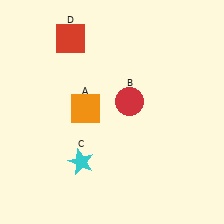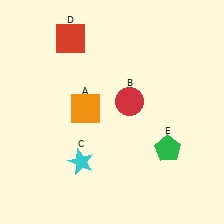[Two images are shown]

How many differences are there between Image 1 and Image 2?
There is 1 difference between the two images.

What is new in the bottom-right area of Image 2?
A green pentagon (E) was added in the bottom-right area of Image 2.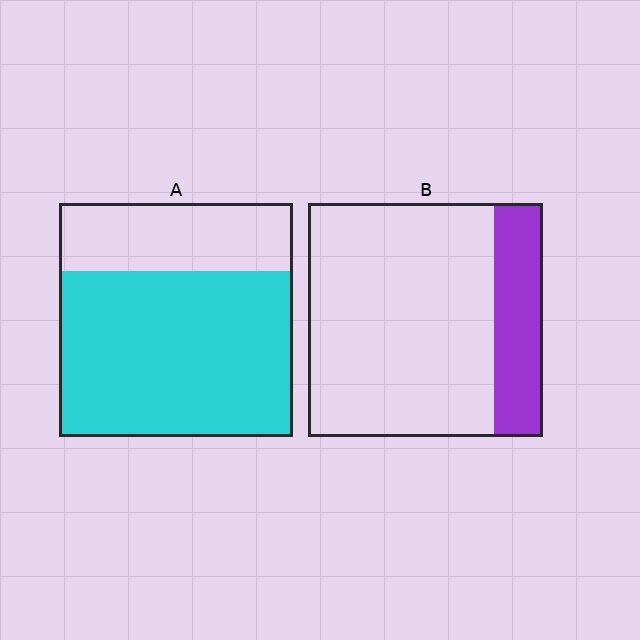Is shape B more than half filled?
No.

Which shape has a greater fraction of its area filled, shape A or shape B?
Shape A.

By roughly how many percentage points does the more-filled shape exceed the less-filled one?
By roughly 50 percentage points (A over B).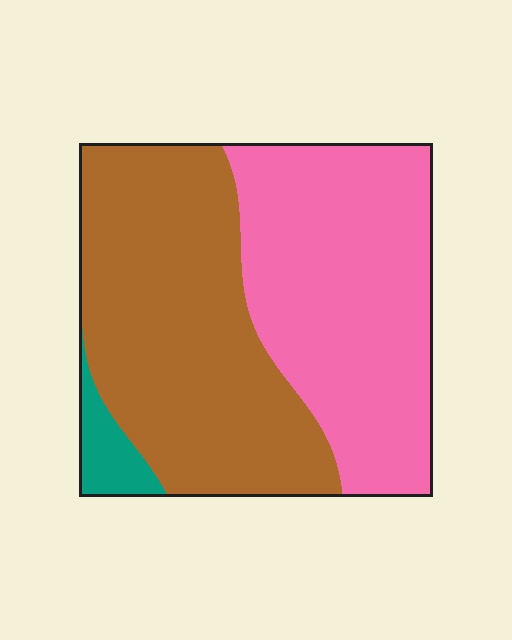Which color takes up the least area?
Teal, at roughly 5%.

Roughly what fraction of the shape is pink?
Pink covers 46% of the shape.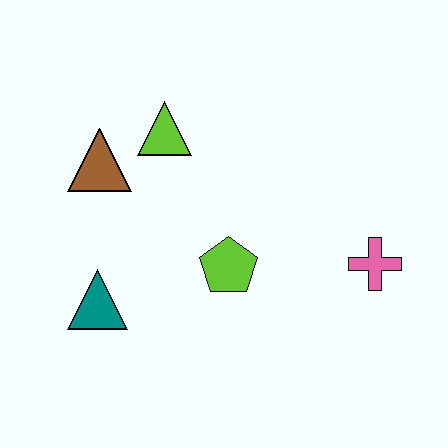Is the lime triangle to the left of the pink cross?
Yes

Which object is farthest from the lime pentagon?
The brown triangle is farthest from the lime pentagon.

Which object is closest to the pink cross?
The lime pentagon is closest to the pink cross.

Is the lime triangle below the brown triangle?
No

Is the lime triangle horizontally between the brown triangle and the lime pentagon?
Yes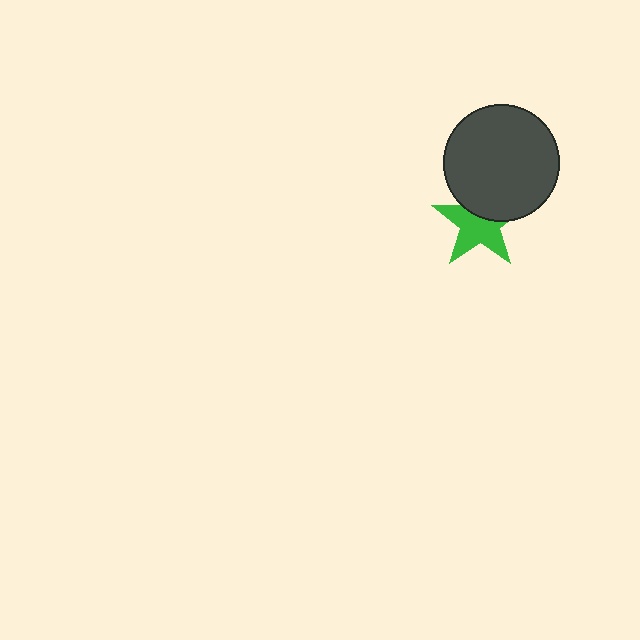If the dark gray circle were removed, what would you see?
You would see the complete green star.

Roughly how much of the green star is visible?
About half of it is visible (roughly 63%).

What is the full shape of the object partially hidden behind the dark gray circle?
The partially hidden object is a green star.